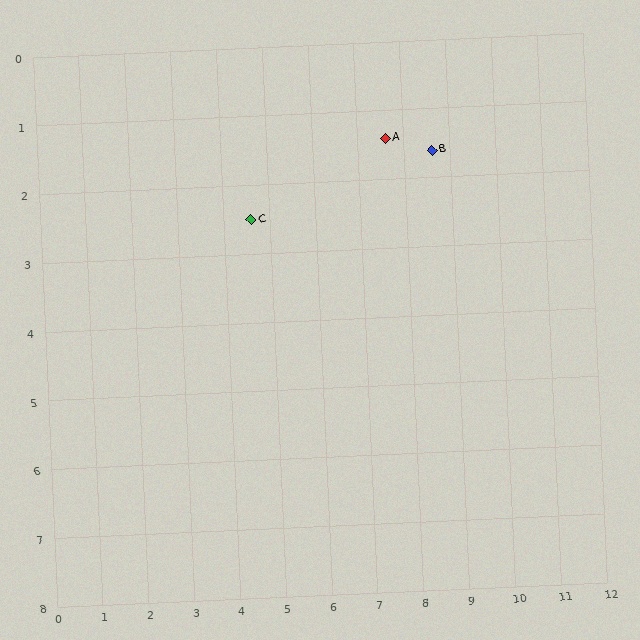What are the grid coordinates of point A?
Point A is at approximately (7.6, 1.4).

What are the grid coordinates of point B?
Point B is at approximately (8.6, 1.6).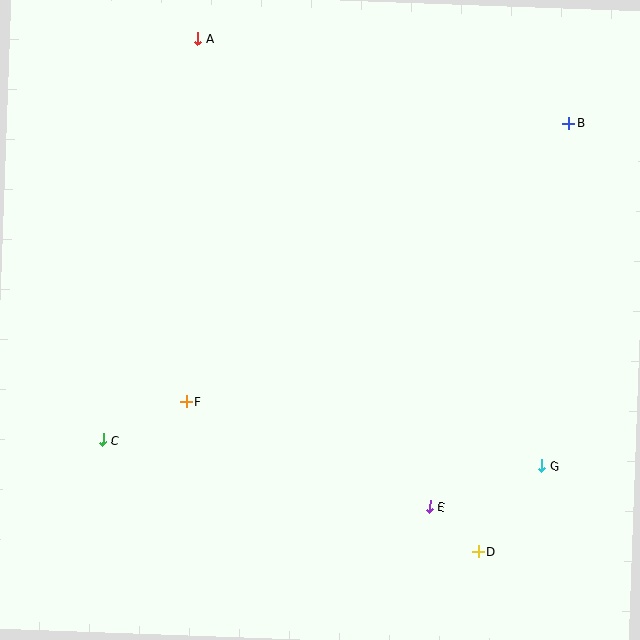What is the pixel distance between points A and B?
The distance between A and B is 381 pixels.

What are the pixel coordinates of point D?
Point D is at (478, 552).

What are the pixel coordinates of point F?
Point F is at (186, 401).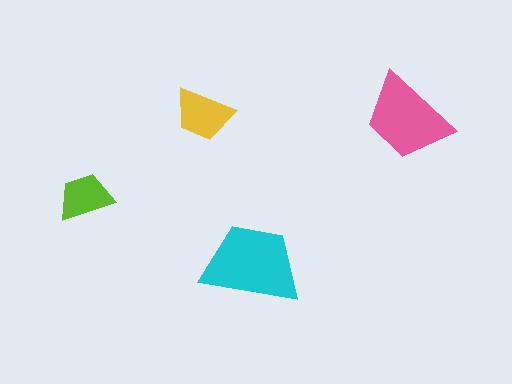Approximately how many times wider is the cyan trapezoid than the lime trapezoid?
About 2 times wider.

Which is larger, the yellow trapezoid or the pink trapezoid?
The pink one.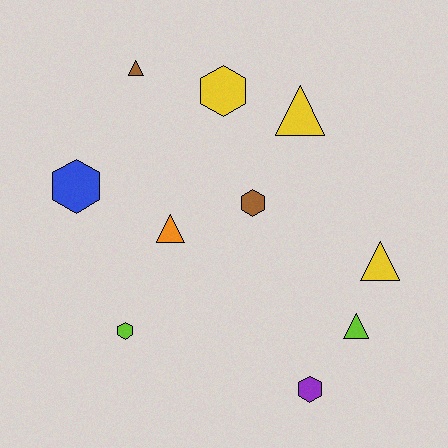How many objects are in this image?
There are 10 objects.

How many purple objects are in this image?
There is 1 purple object.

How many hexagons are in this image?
There are 5 hexagons.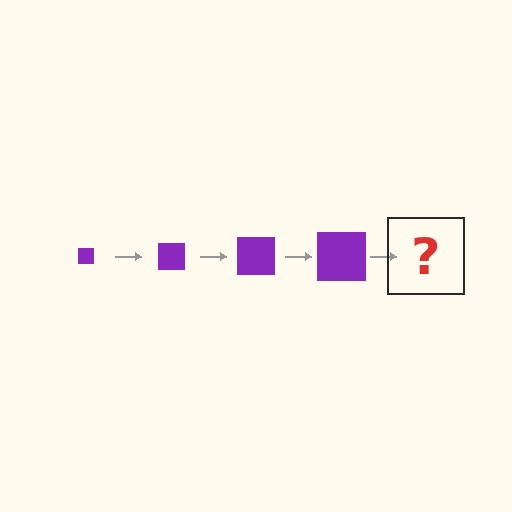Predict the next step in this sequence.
The next step is a purple square, larger than the previous one.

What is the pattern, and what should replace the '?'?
The pattern is that the square gets progressively larger each step. The '?' should be a purple square, larger than the previous one.